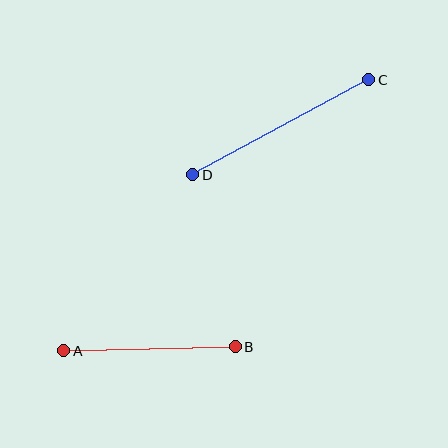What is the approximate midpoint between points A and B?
The midpoint is at approximately (149, 349) pixels.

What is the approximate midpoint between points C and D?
The midpoint is at approximately (281, 127) pixels.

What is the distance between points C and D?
The distance is approximately 200 pixels.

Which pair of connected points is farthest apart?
Points C and D are farthest apart.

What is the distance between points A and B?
The distance is approximately 171 pixels.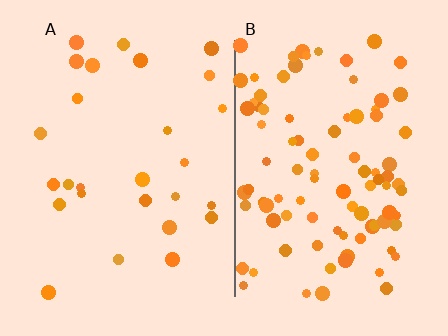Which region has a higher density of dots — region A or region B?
B (the right).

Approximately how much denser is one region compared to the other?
Approximately 3.5× — region B over region A.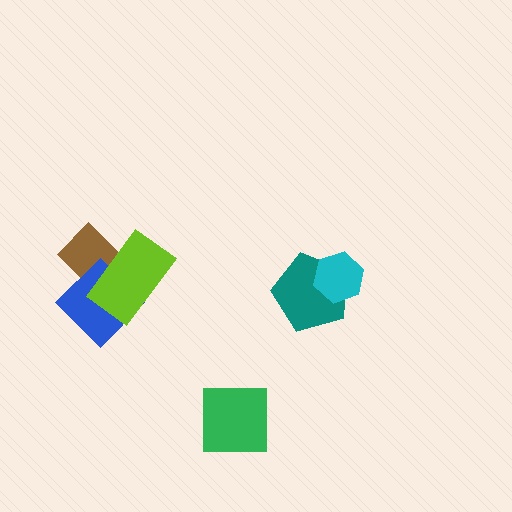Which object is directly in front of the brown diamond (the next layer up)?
The blue diamond is directly in front of the brown diamond.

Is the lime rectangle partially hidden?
No, no other shape covers it.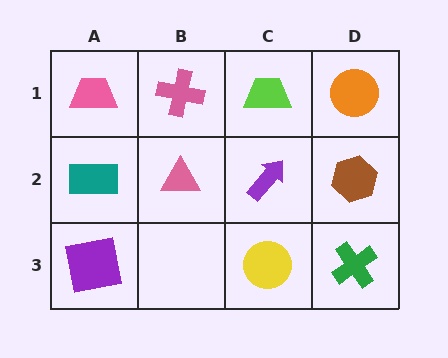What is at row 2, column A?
A teal rectangle.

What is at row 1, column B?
A pink cross.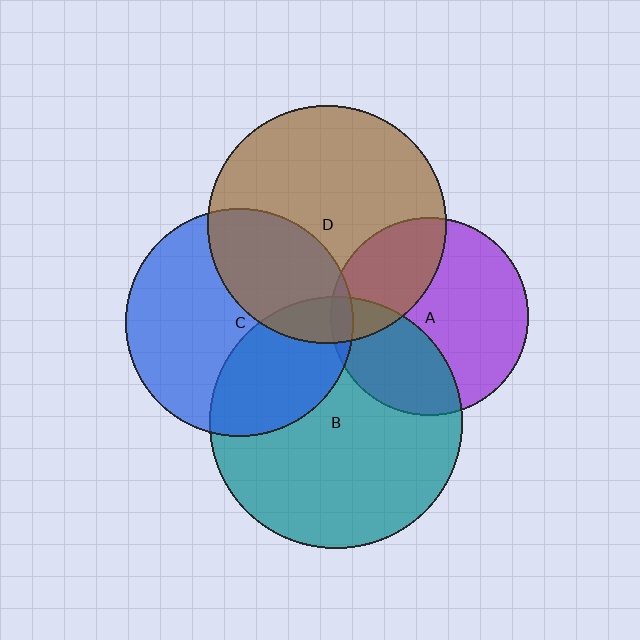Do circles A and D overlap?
Yes.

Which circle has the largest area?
Circle B (teal).